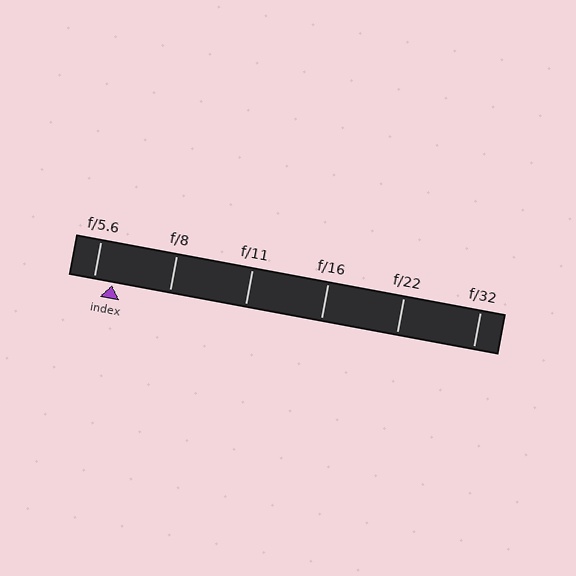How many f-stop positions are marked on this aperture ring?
There are 6 f-stop positions marked.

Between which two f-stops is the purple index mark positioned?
The index mark is between f/5.6 and f/8.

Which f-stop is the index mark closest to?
The index mark is closest to f/5.6.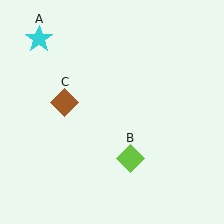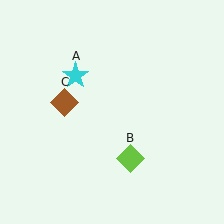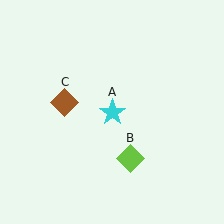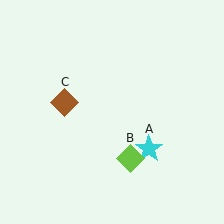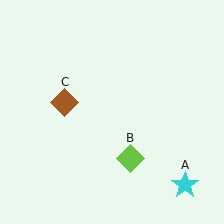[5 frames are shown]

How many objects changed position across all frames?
1 object changed position: cyan star (object A).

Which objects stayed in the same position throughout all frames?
Lime diamond (object B) and brown diamond (object C) remained stationary.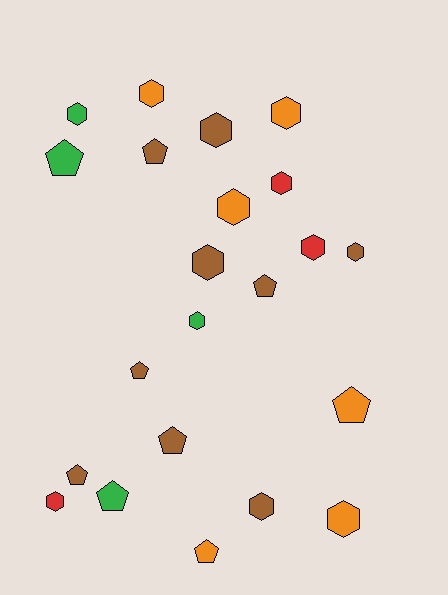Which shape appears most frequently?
Hexagon, with 13 objects.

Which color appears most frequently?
Brown, with 9 objects.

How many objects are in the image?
There are 22 objects.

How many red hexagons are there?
There are 3 red hexagons.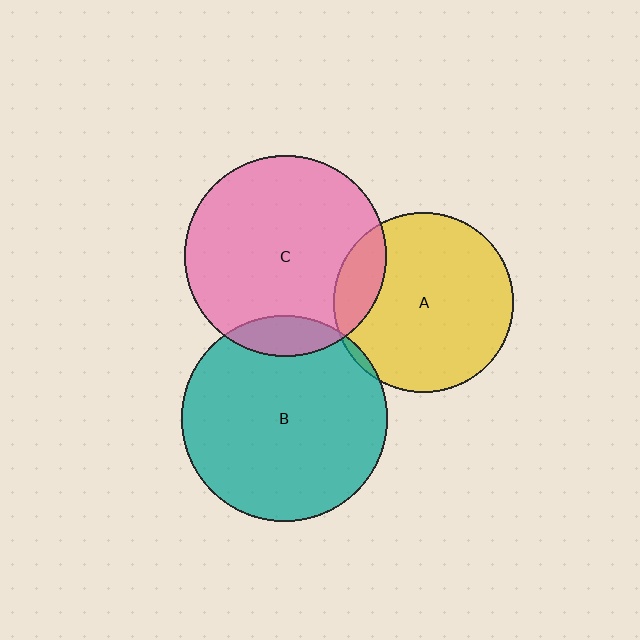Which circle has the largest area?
Circle B (teal).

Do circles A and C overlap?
Yes.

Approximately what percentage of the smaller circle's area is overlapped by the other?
Approximately 15%.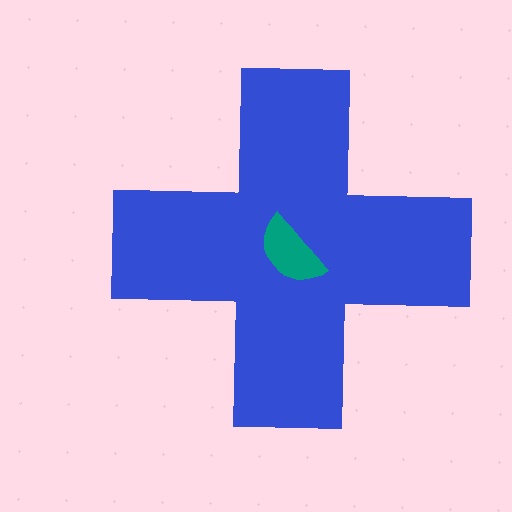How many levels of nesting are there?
2.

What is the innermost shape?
The teal semicircle.